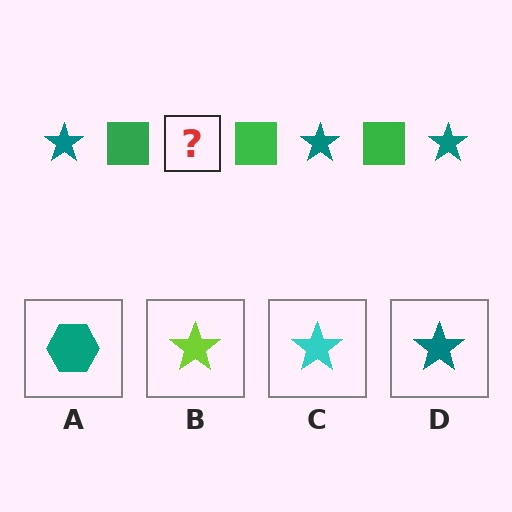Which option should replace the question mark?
Option D.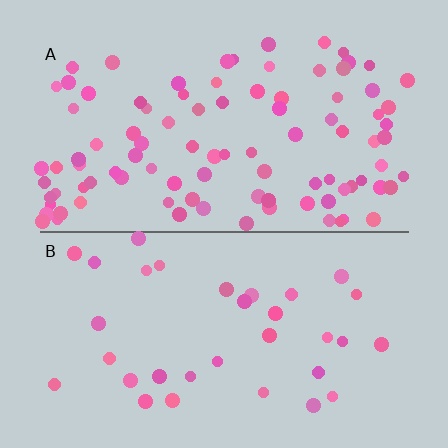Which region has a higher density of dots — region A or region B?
A (the top).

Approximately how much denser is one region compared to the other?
Approximately 2.9× — region A over region B.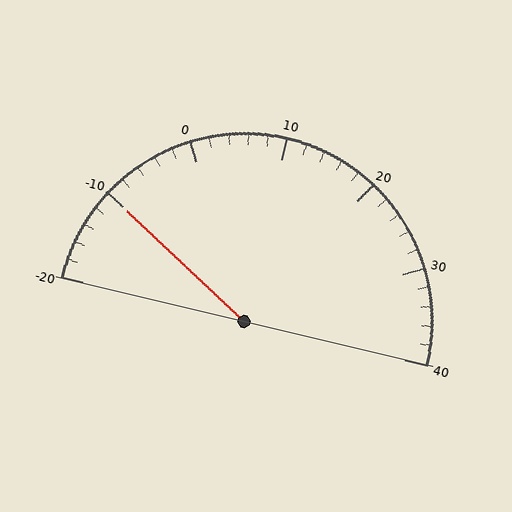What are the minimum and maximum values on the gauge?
The gauge ranges from -20 to 40.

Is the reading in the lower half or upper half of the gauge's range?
The reading is in the lower half of the range (-20 to 40).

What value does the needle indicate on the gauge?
The needle indicates approximately -10.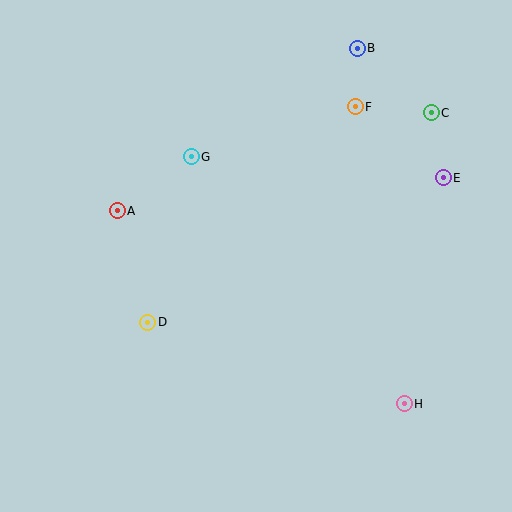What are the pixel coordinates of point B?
Point B is at (357, 48).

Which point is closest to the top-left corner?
Point A is closest to the top-left corner.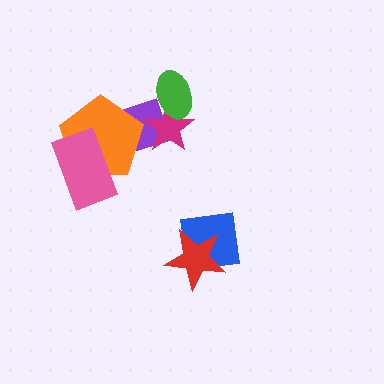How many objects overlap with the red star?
1 object overlaps with the red star.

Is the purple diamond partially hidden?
Yes, it is partially covered by another shape.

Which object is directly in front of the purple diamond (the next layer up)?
The magenta star is directly in front of the purple diamond.